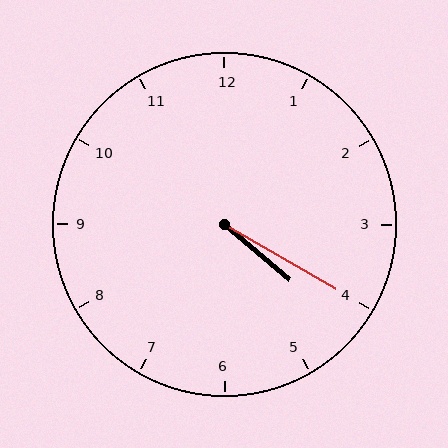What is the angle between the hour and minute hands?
Approximately 10 degrees.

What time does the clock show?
4:20.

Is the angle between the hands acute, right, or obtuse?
It is acute.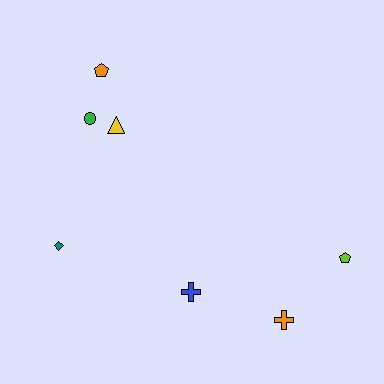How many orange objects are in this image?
There are 2 orange objects.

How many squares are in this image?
There are no squares.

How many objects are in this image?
There are 7 objects.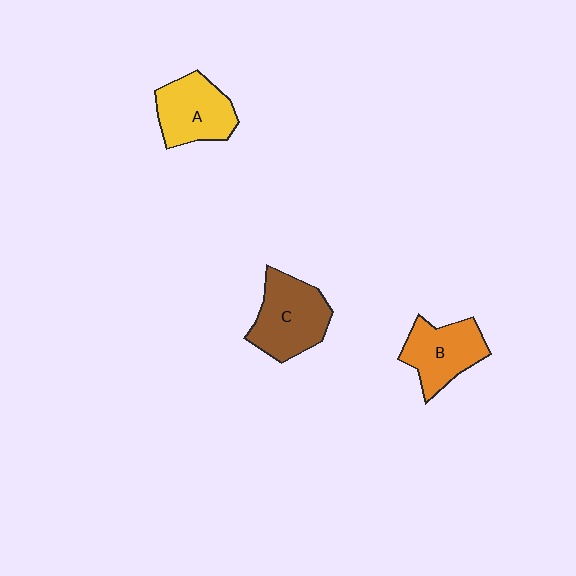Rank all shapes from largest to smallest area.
From largest to smallest: C (brown), A (yellow), B (orange).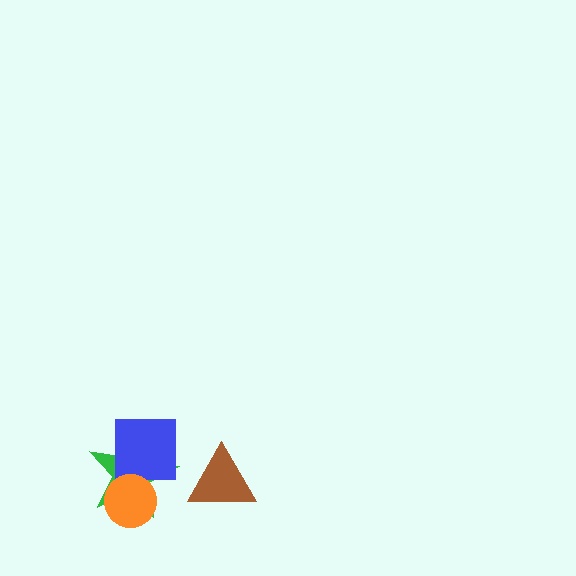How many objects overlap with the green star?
2 objects overlap with the green star.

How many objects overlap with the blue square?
1 object overlaps with the blue square.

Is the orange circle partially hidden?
No, no other shape covers it.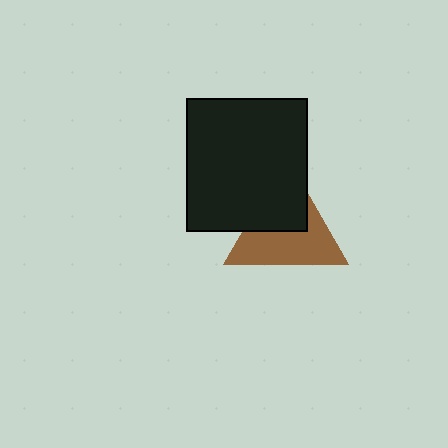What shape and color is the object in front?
The object in front is a black rectangle.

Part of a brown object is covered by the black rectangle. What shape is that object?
It is a triangle.